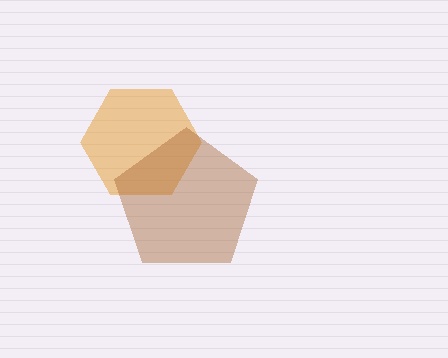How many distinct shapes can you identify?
There are 2 distinct shapes: an orange hexagon, a brown pentagon.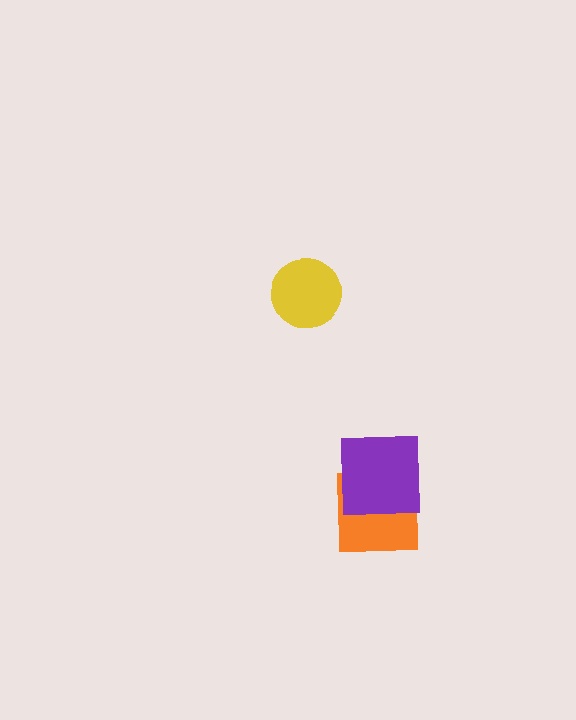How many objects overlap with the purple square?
1 object overlaps with the purple square.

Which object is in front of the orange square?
The purple square is in front of the orange square.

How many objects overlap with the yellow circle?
0 objects overlap with the yellow circle.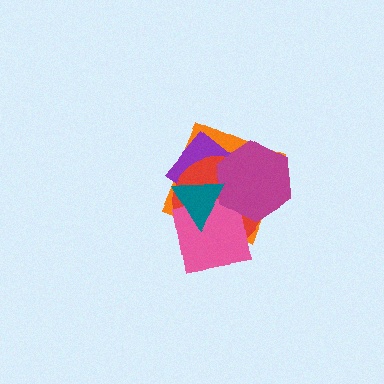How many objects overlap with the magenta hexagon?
5 objects overlap with the magenta hexagon.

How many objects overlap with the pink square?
5 objects overlap with the pink square.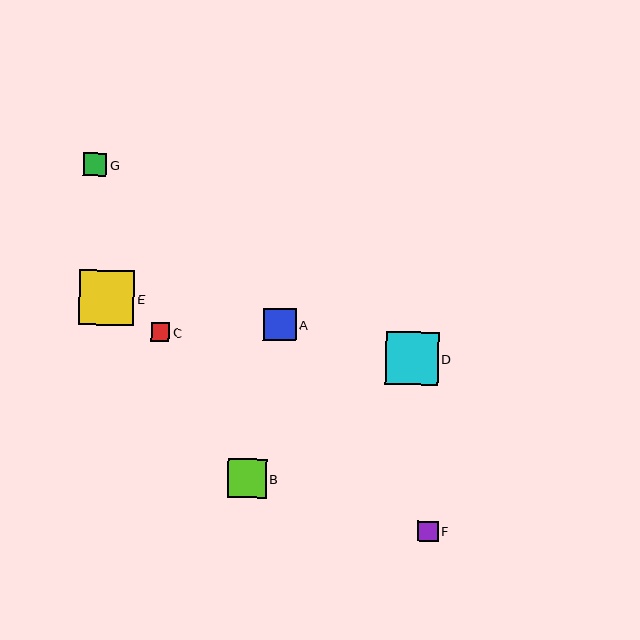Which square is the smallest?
Square C is the smallest with a size of approximately 18 pixels.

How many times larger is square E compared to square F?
Square E is approximately 2.7 times the size of square F.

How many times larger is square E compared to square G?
Square E is approximately 2.4 times the size of square G.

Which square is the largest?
Square E is the largest with a size of approximately 55 pixels.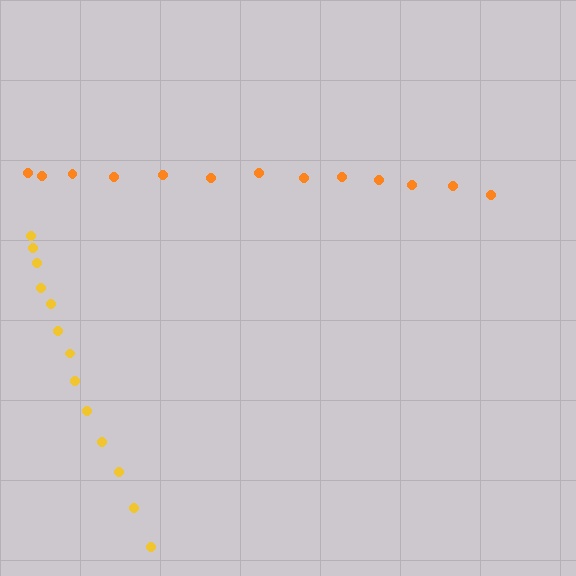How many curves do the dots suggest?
There are 2 distinct paths.